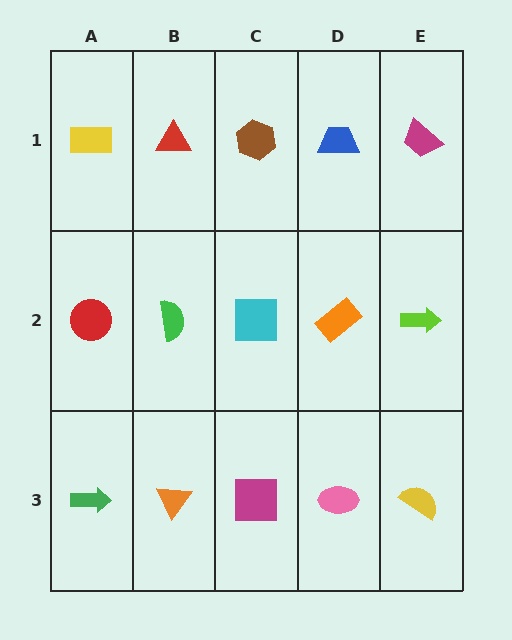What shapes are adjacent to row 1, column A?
A red circle (row 2, column A), a red triangle (row 1, column B).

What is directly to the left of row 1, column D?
A brown hexagon.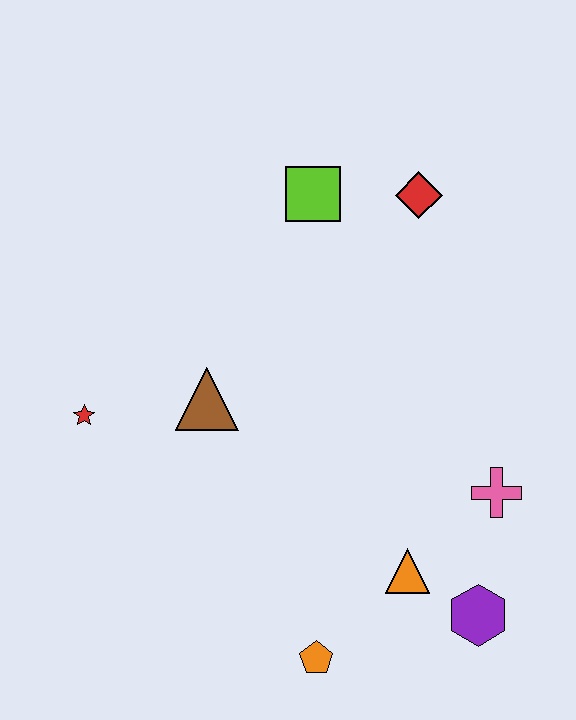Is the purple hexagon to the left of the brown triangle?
No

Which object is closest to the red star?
The brown triangle is closest to the red star.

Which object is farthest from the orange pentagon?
The red diamond is farthest from the orange pentagon.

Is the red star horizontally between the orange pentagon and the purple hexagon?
No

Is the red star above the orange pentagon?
Yes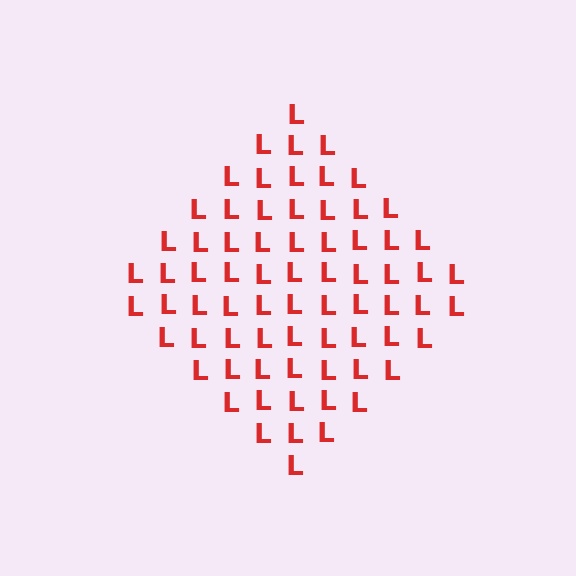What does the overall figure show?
The overall figure shows a diamond.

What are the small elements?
The small elements are letter L's.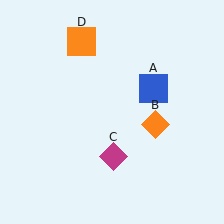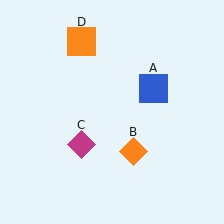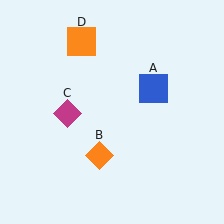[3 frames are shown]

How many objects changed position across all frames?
2 objects changed position: orange diamond (object B), magenta diamond (object C).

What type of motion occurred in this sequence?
The orange diamond (object B), magenta diamond (object C) rotated clockwise around the center of the scene.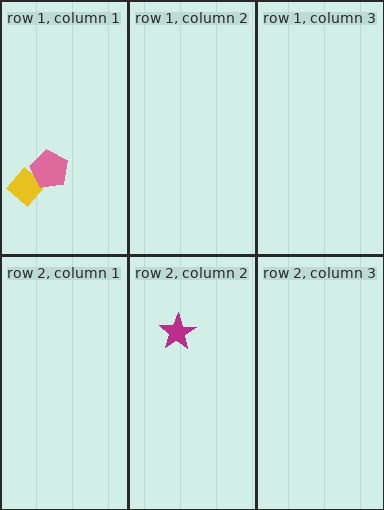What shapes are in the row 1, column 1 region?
The yellow diamond, the pink pentagon.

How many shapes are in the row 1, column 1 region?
2.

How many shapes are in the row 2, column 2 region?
1.